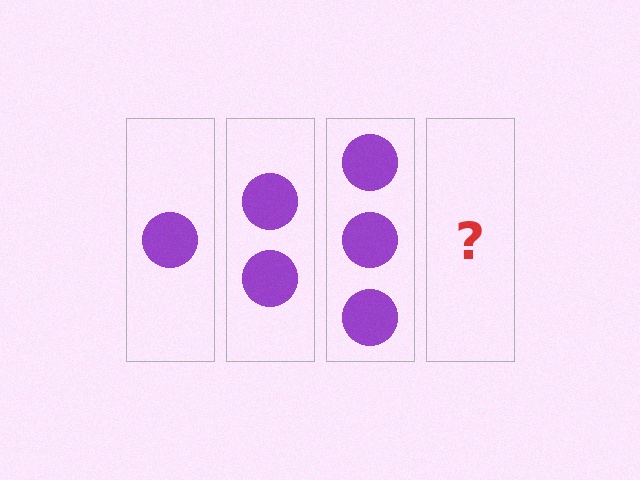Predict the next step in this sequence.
The next step is 4 circles.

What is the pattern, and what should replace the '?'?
The pattern is that each step adds one more circle. The '?' should be 4 circles.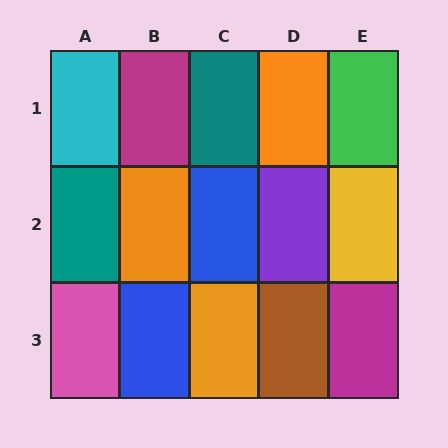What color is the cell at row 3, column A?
Pink.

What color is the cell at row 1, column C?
Teal.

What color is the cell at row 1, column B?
Magenta.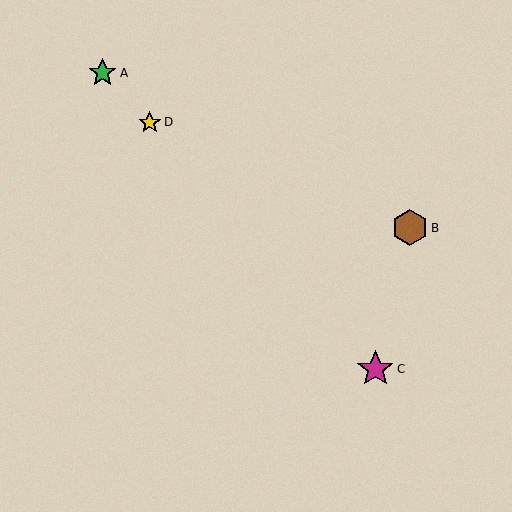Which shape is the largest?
The magenta star (labeled C) is the largest.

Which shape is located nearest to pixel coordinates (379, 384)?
The magenta star (labeled C) at (375, 369) is nearest to that location.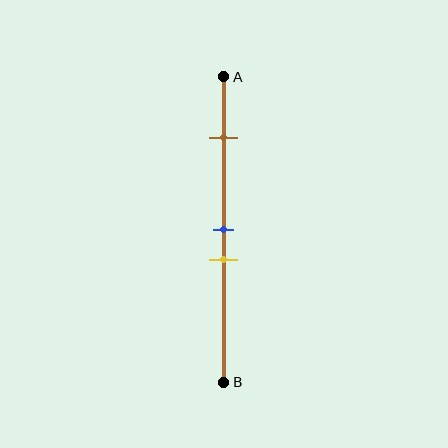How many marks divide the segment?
There are 3 marks dividing the segment.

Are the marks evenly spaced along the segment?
No, the marks are not evenly spaced.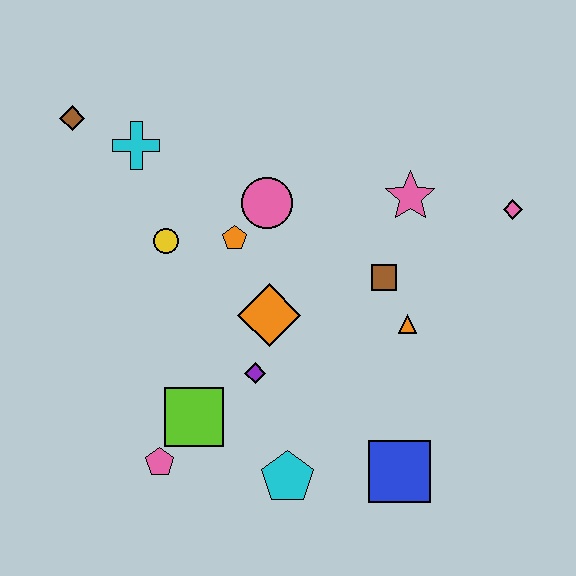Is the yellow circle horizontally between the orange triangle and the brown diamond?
Yes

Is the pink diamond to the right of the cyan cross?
Yes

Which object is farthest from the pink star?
The pink pentagon is farthest from the pink star.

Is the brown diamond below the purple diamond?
No